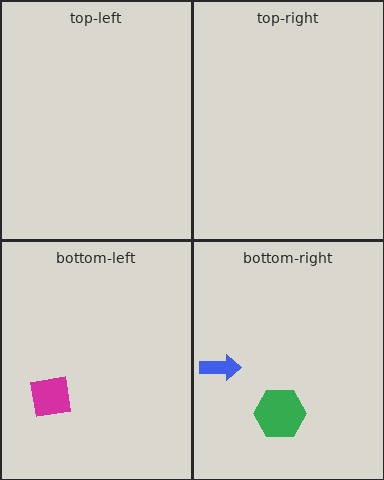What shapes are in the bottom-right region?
The green hexagon, the blue arrow.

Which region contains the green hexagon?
The bottom-right region.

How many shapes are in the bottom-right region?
2.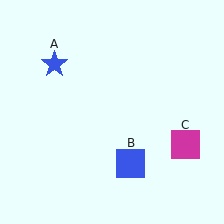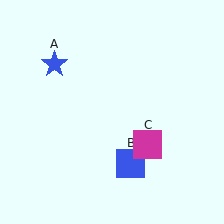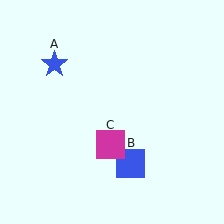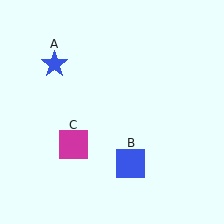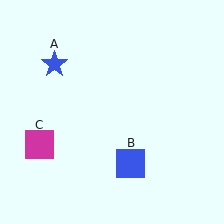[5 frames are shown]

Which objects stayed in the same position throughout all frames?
Blue star (object A) and blue square (object B) remained stationary.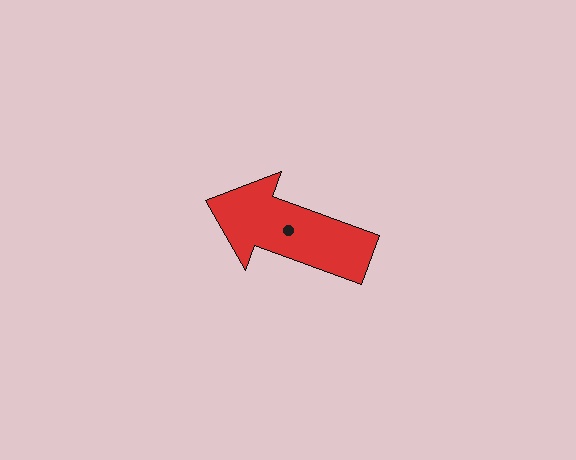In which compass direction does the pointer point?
West.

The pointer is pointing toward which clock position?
Roughly 10 o'clock.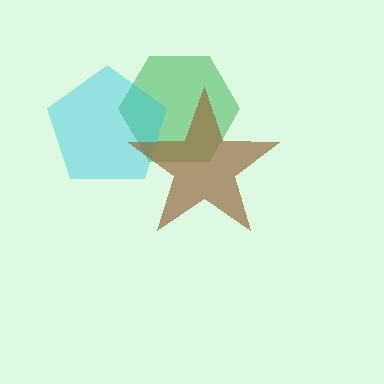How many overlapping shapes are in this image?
There are 3 overlapping shapes in the image.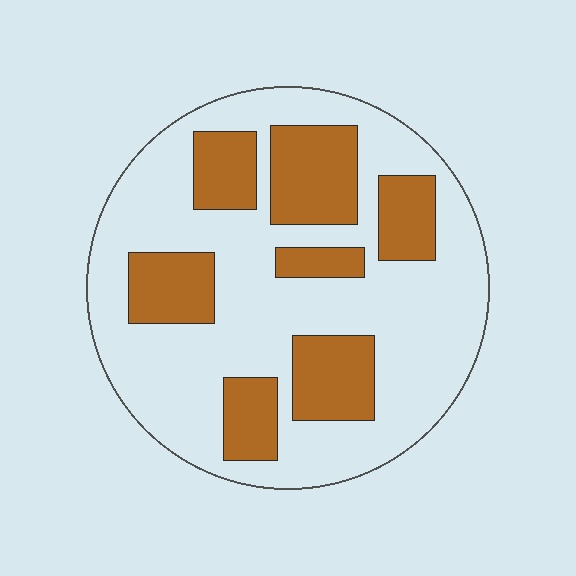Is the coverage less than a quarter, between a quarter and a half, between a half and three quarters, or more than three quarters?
Between a quarter and a half.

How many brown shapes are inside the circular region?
7.